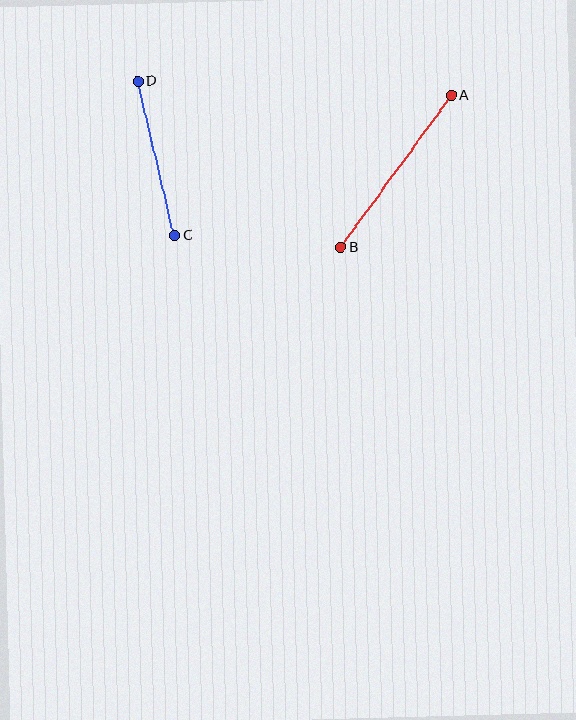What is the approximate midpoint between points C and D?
The midpoint is at approximately (156, 158) pixels.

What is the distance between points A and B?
The distance is approximately 188 pixels.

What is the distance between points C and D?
The distance is approximately 158 pixels.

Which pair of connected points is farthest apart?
Points A and B are farthest apart.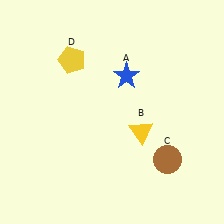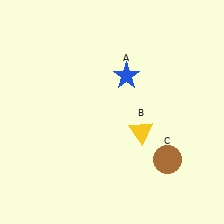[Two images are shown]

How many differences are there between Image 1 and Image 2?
There is 1 difference between the two images.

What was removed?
The yellow pentagon (D) was removed in Image 2.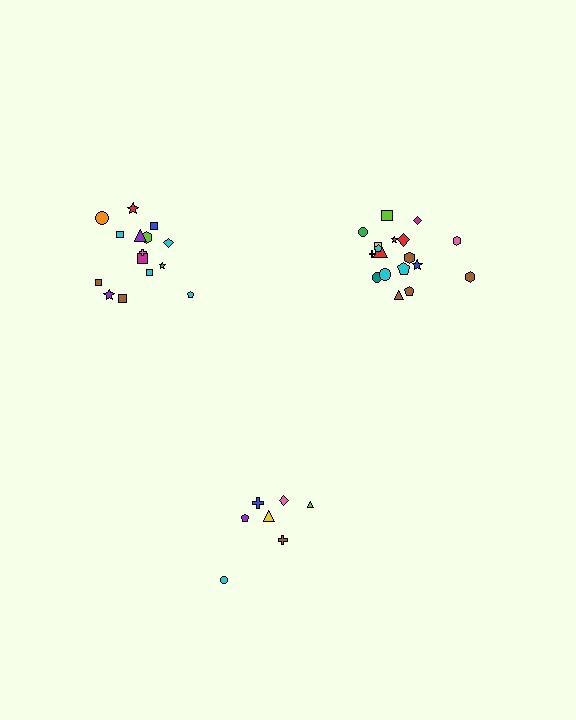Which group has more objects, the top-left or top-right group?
The top-right group.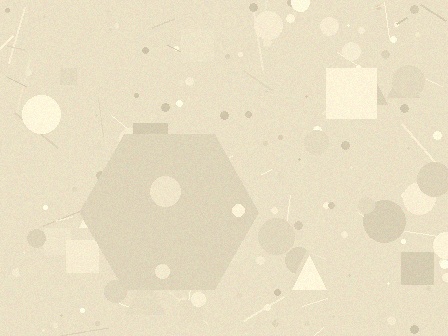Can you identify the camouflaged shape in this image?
The camouflaged shape is a hexagon.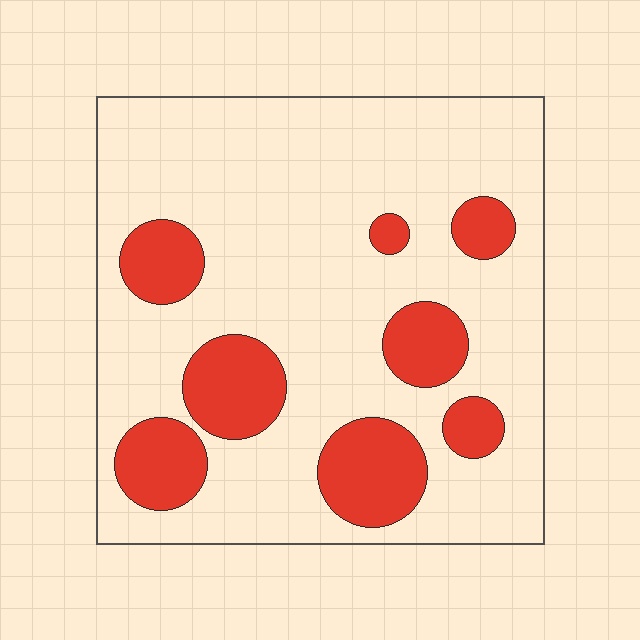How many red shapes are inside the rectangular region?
8.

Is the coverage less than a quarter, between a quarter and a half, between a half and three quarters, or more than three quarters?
Less than a quarter.